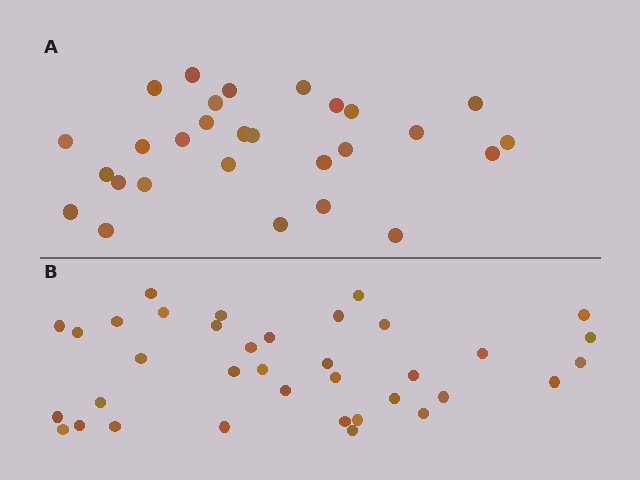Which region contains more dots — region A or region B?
Region B (the bottom region) has more dots.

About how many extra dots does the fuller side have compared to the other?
Region B has roughly 8 or so more dots than region A.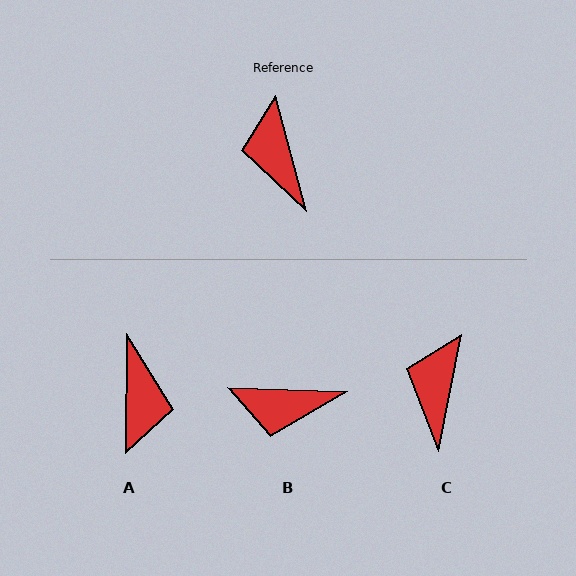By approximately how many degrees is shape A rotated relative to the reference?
Approximately 164 degrees counter-clockwise.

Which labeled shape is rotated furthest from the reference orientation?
A, about 164 degrees away.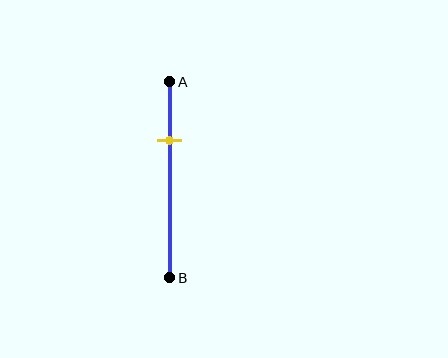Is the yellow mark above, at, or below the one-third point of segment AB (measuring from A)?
The yellow mark is above the one-third point of segment AB.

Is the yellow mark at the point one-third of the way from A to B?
No, the mark is at about 30% from A, not at the 33% one-third point.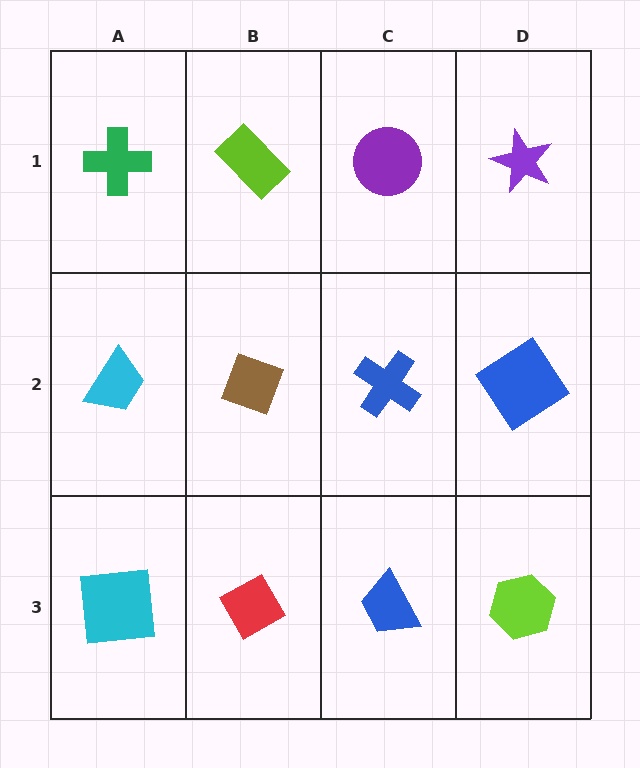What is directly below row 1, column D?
A blue diamond.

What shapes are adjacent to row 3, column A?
A cyan trapezoid (row 2, column A), a red diamond (row 3, column B).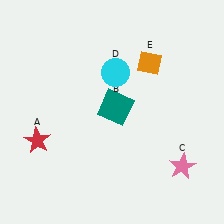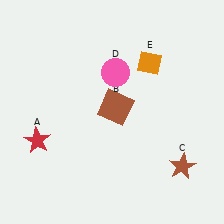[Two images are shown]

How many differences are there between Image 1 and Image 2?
There are 3 differences between the two images.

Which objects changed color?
B changed from teal to brown. C changed from pink to brown. D changed from cyan to pink.